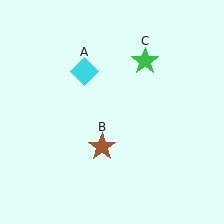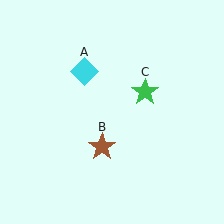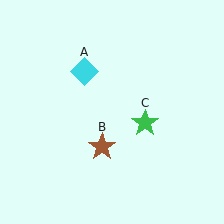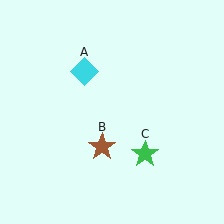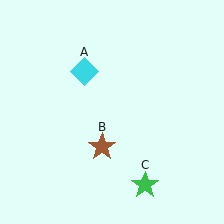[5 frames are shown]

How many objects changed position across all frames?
1 object changed position: green star (object C).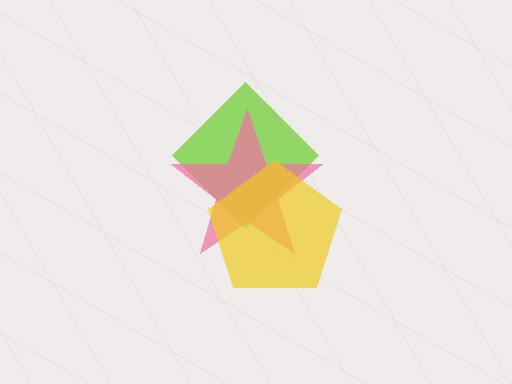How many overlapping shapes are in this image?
There are 3 overlapping shapes in the image.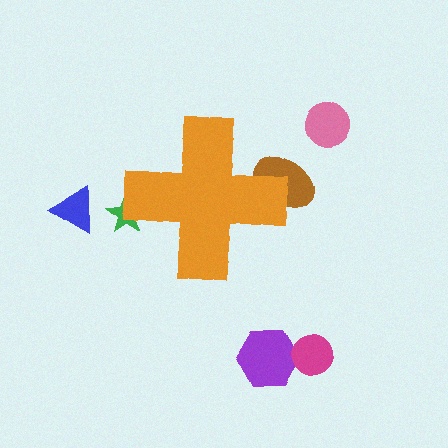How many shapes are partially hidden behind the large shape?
2 shapes are partially hidden.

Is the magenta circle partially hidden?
No, the magenta circle is fully visible.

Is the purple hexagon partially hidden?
No, the purple hexagon is fully visible.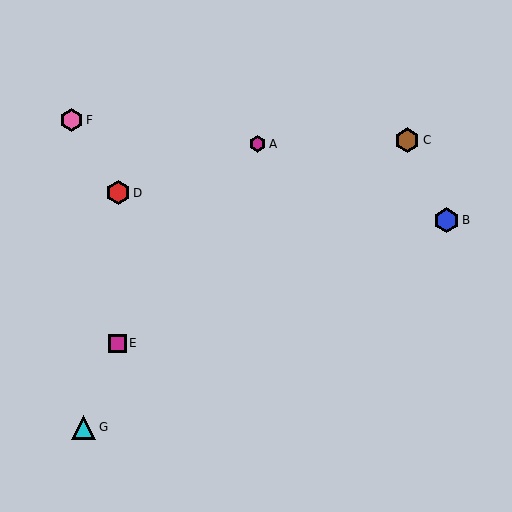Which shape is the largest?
The brown hexagon (labeled C) is the largest.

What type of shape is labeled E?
Shape E is a magenta square.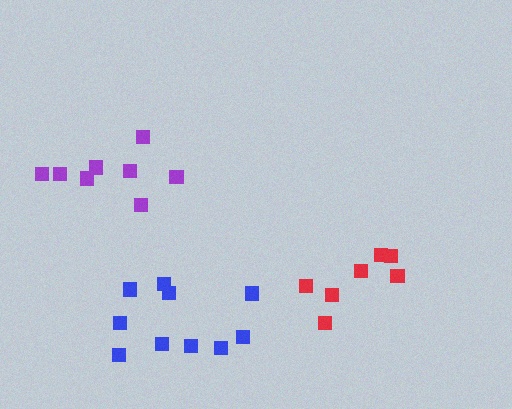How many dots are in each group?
Group 1: 7 dots, Group 2: 8 dots, Group 3: 10 dots (25 total).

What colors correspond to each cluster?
The clusters are colored: red, purple, blue.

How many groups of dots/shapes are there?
There are 3 groups.